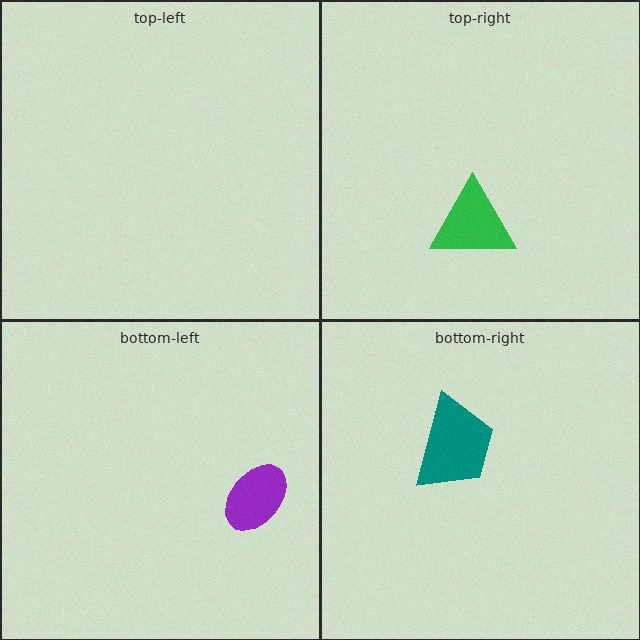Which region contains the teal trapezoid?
The bottom-right region.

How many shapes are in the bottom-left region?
1.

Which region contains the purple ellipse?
The bottom-left region.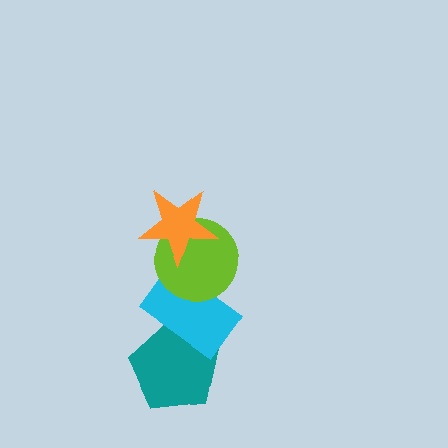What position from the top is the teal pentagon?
The teal pentagon is 4th from the top.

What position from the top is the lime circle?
The lime circle is 2nd from the top.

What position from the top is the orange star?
The orange star is 1st from the top.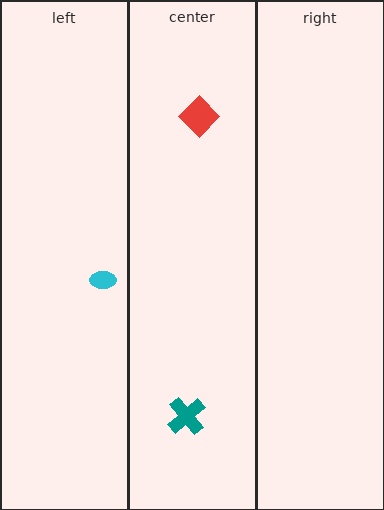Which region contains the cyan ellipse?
The left region.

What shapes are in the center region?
The red diamond, the teal cross.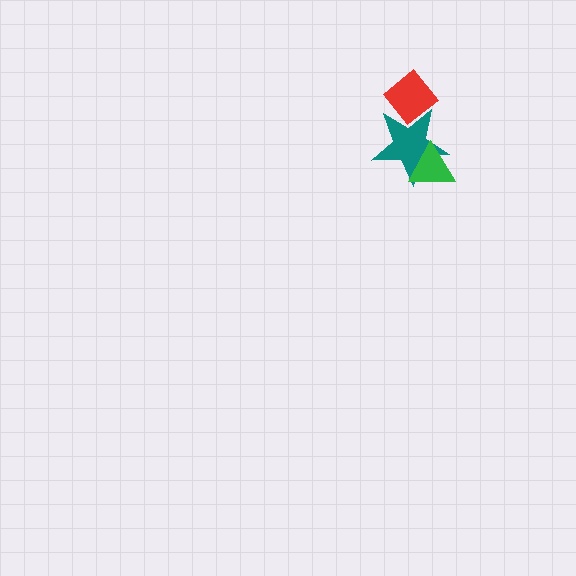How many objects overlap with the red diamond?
1 object overlaps with the red diamond.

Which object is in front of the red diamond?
The teal star is in front of the red diamond.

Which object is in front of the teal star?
The green triangle is in front of the teal star.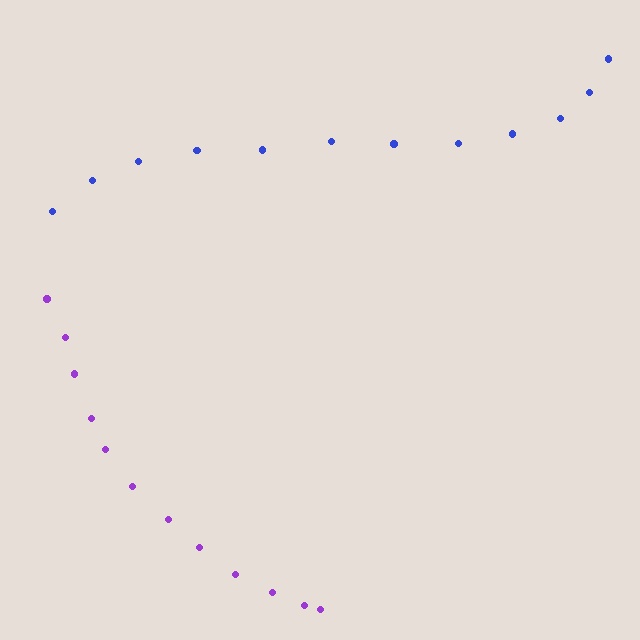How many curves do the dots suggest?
There are 2 distinct paths.